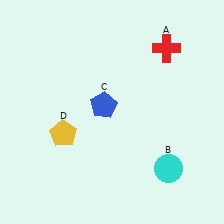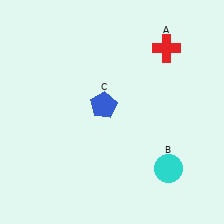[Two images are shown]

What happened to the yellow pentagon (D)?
The yellow pentagon (D) was removed in Image 2. It was in the bottom-left area of Image 1.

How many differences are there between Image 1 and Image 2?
There is 1 difference between the two images.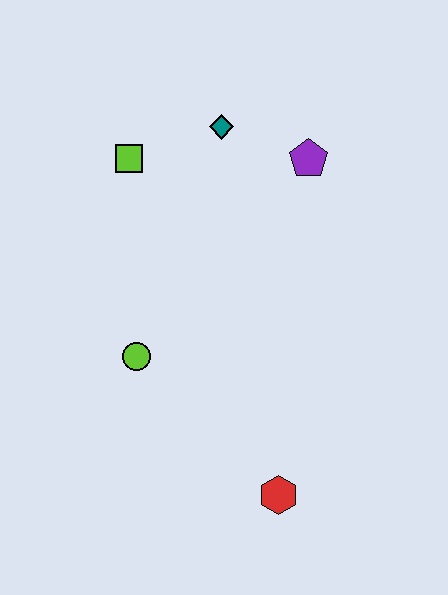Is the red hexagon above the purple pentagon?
No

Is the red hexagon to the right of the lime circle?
Yes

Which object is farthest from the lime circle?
The purple pentagon is farthest from the lime circle.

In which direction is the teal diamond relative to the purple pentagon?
The teal diamond is to the left of the purple pentagon.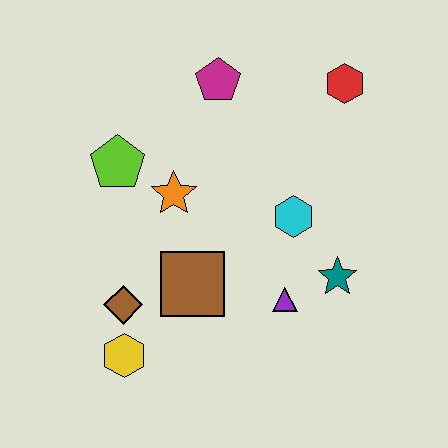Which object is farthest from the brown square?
The red hexagon is farthest from the brown square.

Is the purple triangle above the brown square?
No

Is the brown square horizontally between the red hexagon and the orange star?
Yes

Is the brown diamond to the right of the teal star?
No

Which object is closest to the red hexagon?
The magenta pentagon is closest to the red hexagon.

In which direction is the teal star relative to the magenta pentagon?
The teal star is below the magenta pentagon.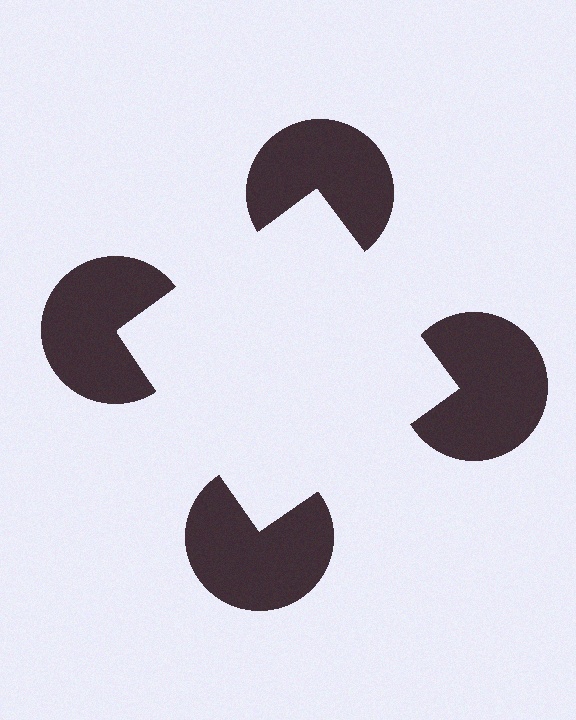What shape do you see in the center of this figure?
An illusory square — its edges are inferred from the aligned wedge cuts in the pac-man discs, not physically drawn.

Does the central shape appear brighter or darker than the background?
It typically appears slightly brighter than the background, even though no actual brightness change is drawn.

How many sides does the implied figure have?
4 sides.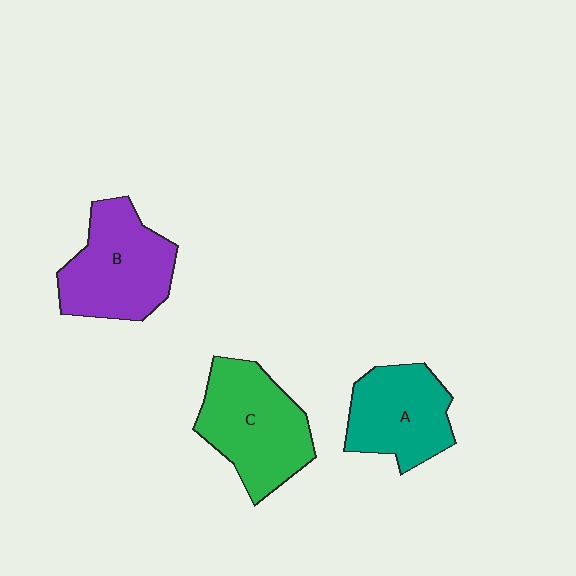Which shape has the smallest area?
Shape A (teal).